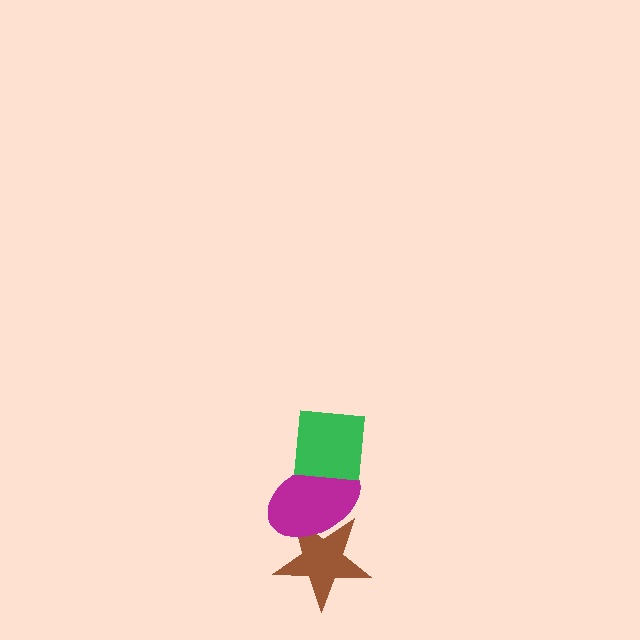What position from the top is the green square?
The green square is 1st from the top.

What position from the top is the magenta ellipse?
The magenta ellipse is 2nd from the top.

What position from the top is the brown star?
The brown star is 3rd from the top.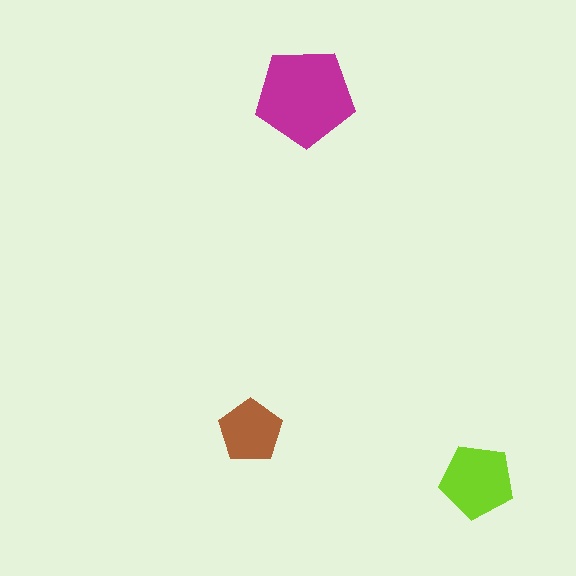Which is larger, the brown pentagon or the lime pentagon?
The lime one.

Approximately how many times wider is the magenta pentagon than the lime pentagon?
About 1.5 times wider.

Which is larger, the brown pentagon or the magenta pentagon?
The magenta one.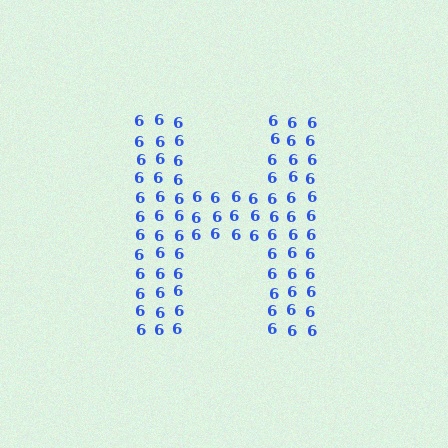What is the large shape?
The large shape is the letter H.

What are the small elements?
The small elements are digit 6's.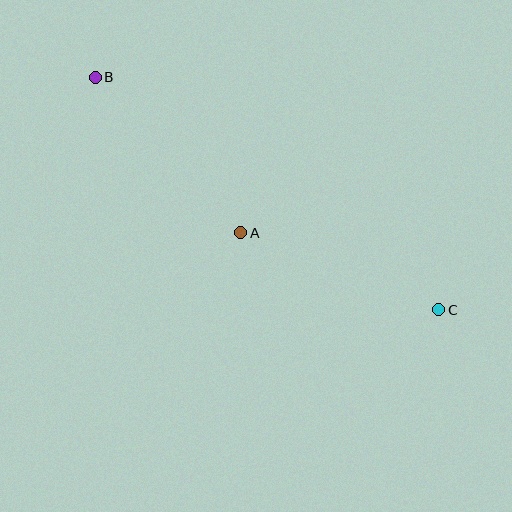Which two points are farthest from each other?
Points B and C are farthest from each other.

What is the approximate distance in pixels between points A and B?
The distance between A and B is approximately 213 pixels.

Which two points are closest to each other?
Points A and C are closest to each other.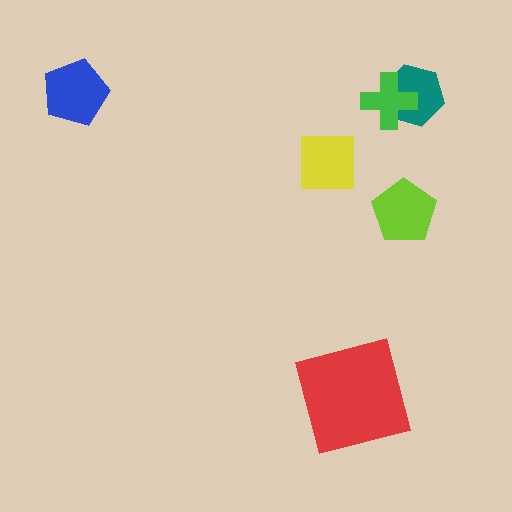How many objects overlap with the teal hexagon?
1 object overlaps with the teal hexagon.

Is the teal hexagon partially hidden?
Yes, it is partially covered by another shape.